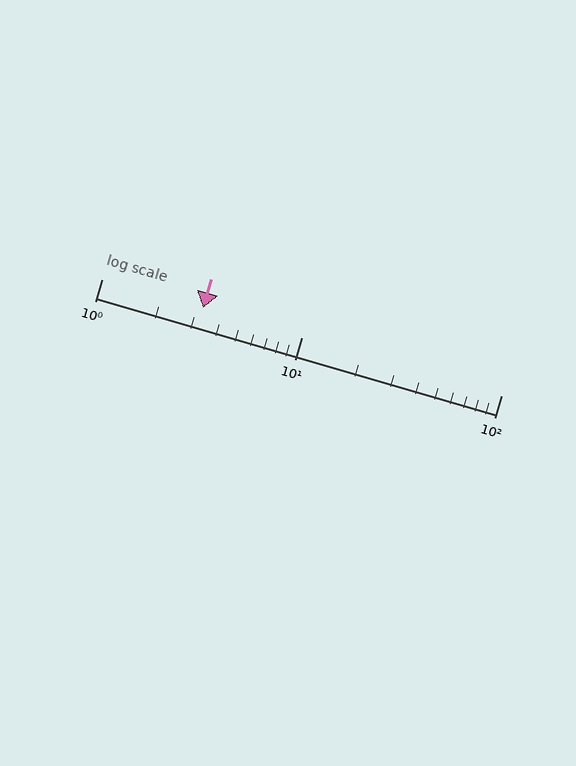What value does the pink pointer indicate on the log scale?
The pointer indicates approximately 3.2.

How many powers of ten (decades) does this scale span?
The scale spans 2 decades, from 1 to 100.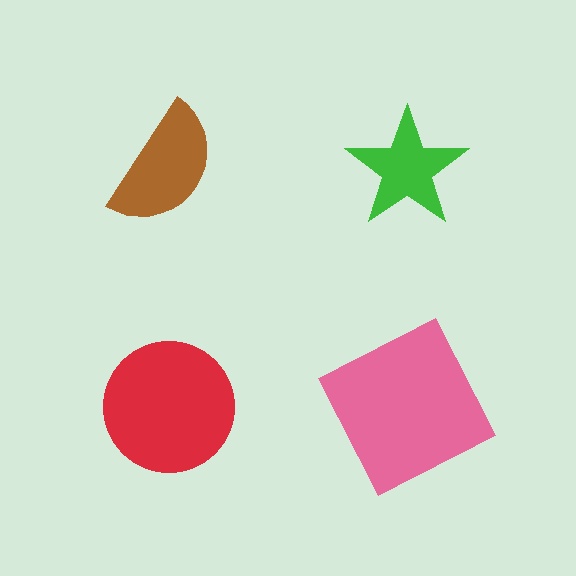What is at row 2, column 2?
A pink square.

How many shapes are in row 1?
2 shapes.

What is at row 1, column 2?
A green star.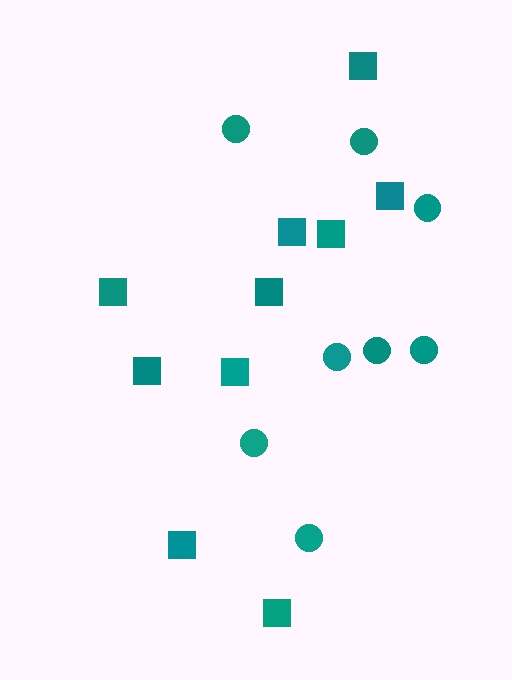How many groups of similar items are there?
There are 2 groups: one group of squares (10) and one group of circles (8).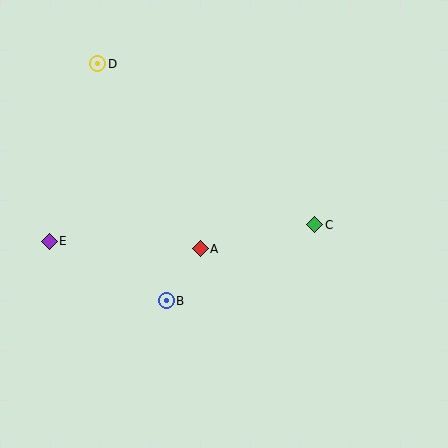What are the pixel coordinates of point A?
Point A is at (200, 249).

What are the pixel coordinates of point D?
Point D is at (98, 64).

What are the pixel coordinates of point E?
Point E is at (49, 241).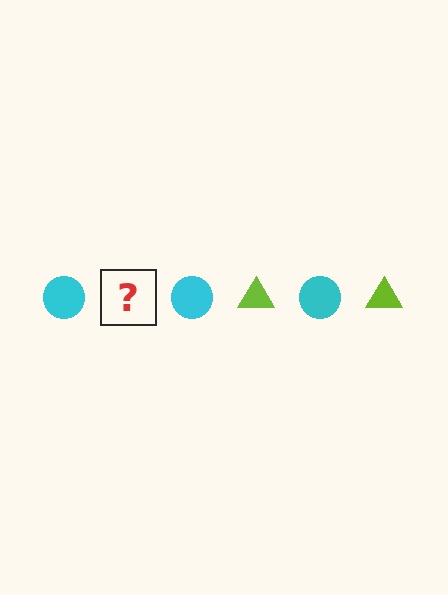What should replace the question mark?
The question mark should be replaced with a lime triangle.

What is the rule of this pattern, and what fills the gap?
The rule is that the pattern alternates between cyan circle and lime triangle. The gap should be filled with a lime triangle.